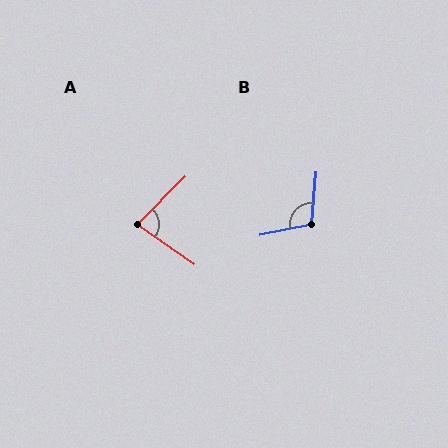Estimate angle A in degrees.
Approximately 80 degrees.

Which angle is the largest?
B, at approximately 107 degrees.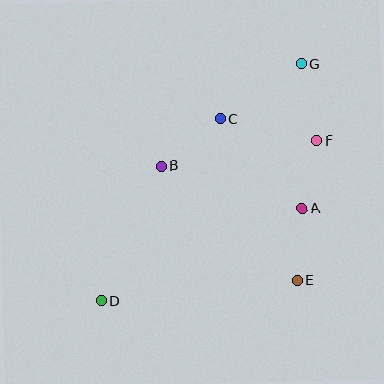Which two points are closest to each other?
Points A and F are closest to each other.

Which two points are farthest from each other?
Points D and G are farthest from each other.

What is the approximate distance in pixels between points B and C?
The distance between B and C is approximately 75 pixels.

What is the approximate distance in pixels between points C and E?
The distance between C and E is approximately 179 pixels.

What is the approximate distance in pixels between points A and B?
The distance between A and B is approximately 147 pixels.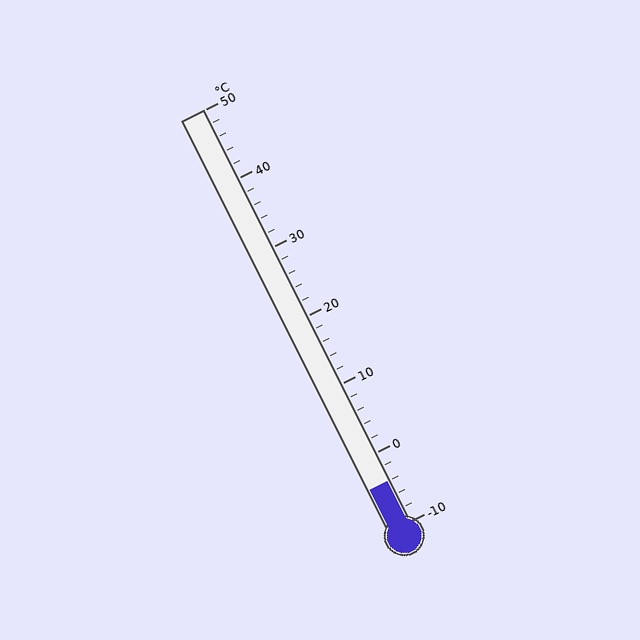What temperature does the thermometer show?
The thermometer shows approximately -4°C.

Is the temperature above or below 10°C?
The temperature is below 10°C.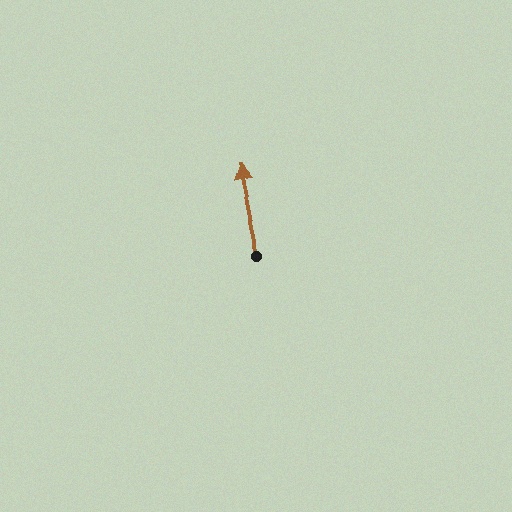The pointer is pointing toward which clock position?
Roughly 12 o'clock.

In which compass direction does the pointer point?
North.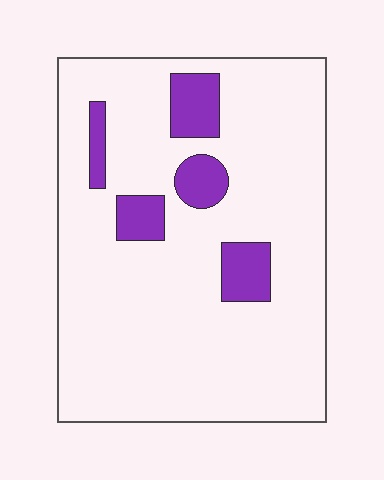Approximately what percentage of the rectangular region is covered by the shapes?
Approximately 15%.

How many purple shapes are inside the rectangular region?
5.